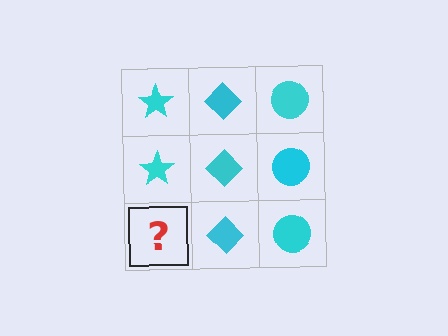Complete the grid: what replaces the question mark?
The question mark should be replaced with a cyan star.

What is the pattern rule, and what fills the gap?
The rule is that each column has a consistent shape. The gap should be filled with a cyan star.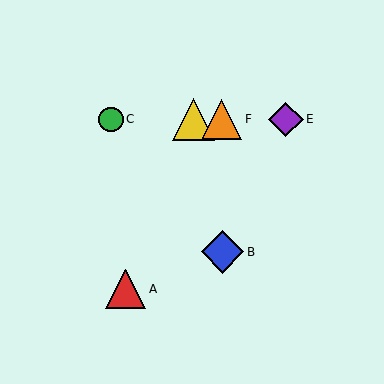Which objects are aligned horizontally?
Objects C, D, E, F are aligned horizontally.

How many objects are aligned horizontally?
4 objects (C, D, E, F) are aligned horizontally.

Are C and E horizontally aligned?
Yes, both are at y≈119.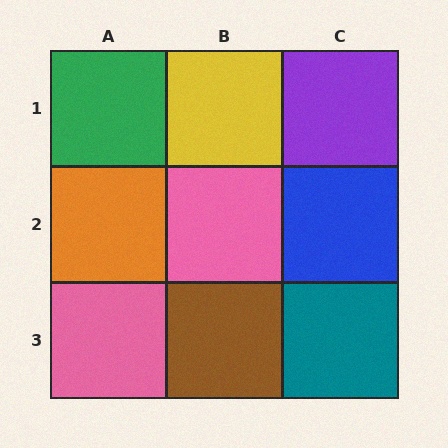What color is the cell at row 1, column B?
Yellow.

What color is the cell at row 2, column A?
Orange.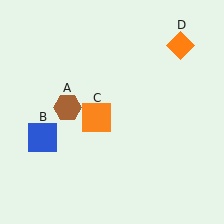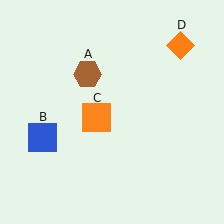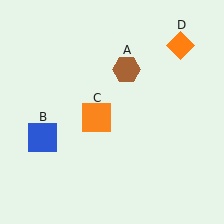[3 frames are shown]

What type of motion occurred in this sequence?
The brown hexagon (object A) rotated clockwise around the center of the scene.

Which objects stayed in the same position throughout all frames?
Blue square (object B) and orange square (object C) and orange diamond (object D) remained stationary.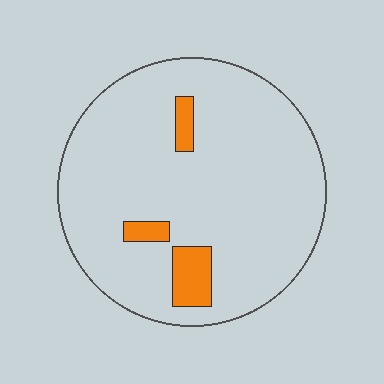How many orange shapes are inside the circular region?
3.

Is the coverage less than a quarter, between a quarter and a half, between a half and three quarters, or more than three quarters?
Less than a quarter.